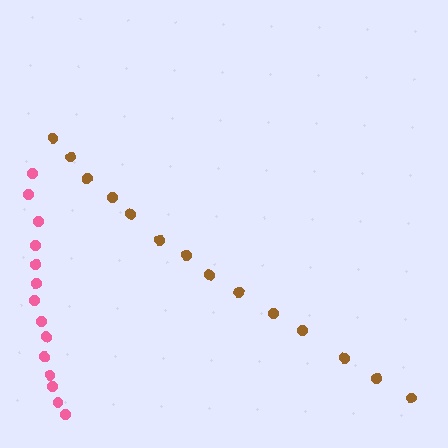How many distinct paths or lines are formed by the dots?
There are 2 distinct paths.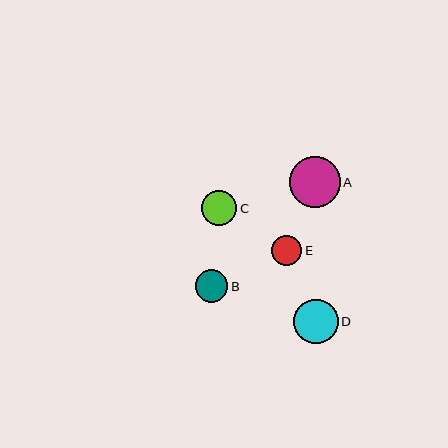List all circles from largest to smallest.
From largest to smallest: A, D, C, B, E.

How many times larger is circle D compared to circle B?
Circle D is approximately 1.4 times the size of circle B.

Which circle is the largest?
Circle A is the largest with a size of approximately 51 pixels.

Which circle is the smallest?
Circle E is the smallest with a size of approximately 30 pixels.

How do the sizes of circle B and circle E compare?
Circle B and circle E are approximately the same size.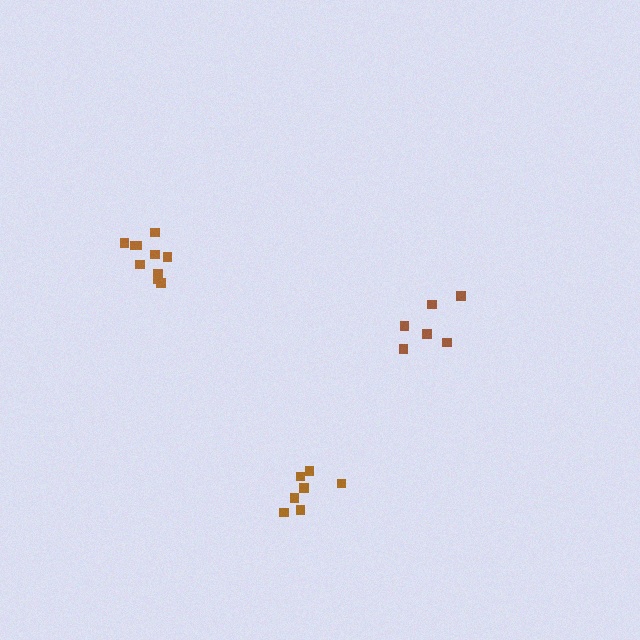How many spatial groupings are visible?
There are 3 spatial groupings.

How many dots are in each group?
Group 1: 10 dots, Group 2: 7 dots, Group 3: 6 dots (23 total).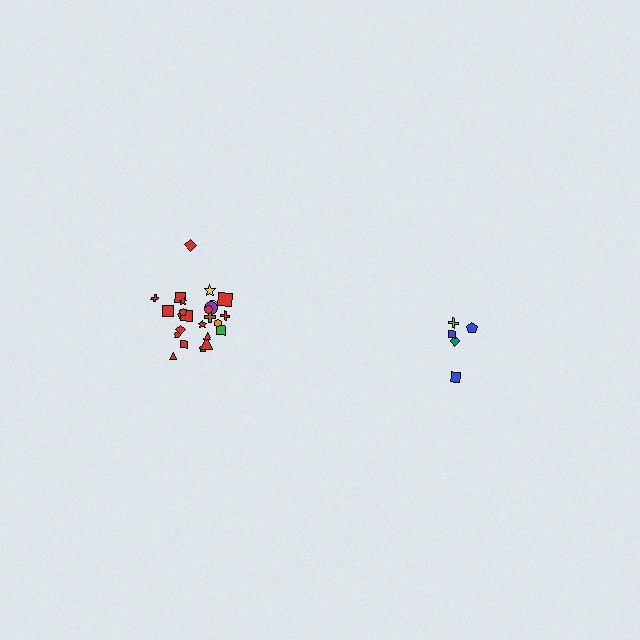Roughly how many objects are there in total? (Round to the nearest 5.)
Roughly 30 objects in total.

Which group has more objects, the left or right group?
The left group.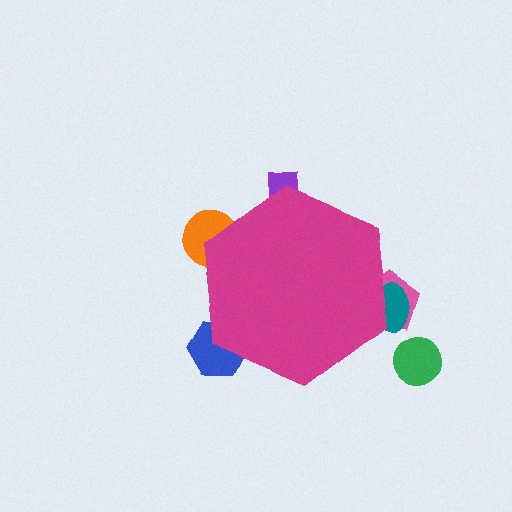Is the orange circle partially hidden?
Yes, the orange circle is partially hidden behind the magenta hexagon.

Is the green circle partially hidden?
No, the green circle is fully visible.